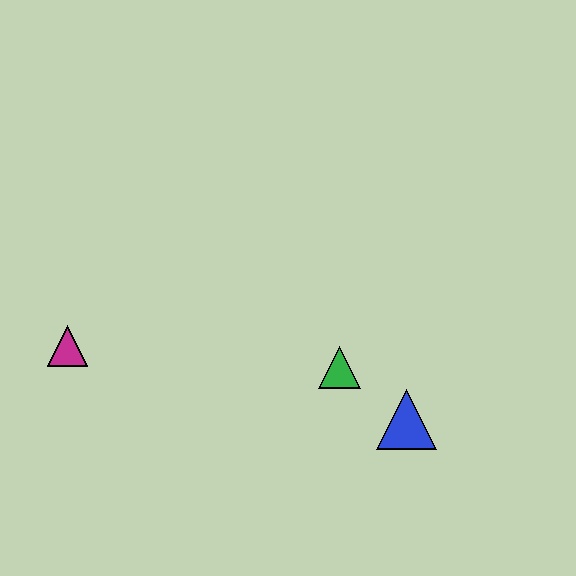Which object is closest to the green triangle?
The blue triangle is closest to the green triangle.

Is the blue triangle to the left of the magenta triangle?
No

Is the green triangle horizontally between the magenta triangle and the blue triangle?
Yes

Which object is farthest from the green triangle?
The magenta triangle is farthest from the green triangle.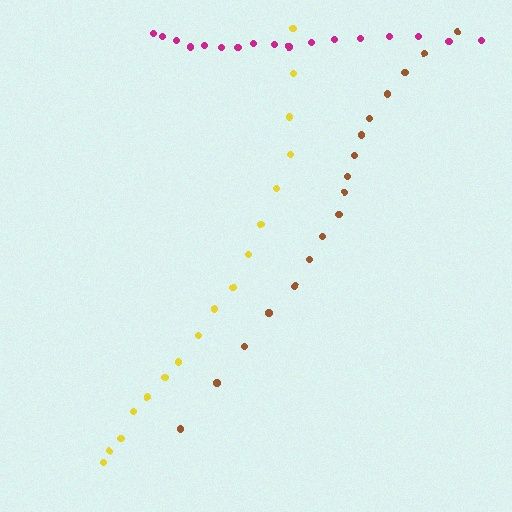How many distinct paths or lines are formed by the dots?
There are 3 distinct paths.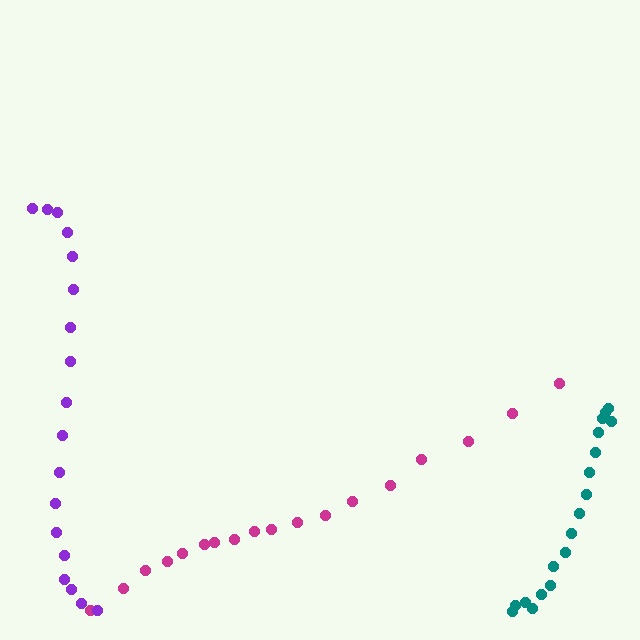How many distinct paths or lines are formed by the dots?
There are 3 distinct paths.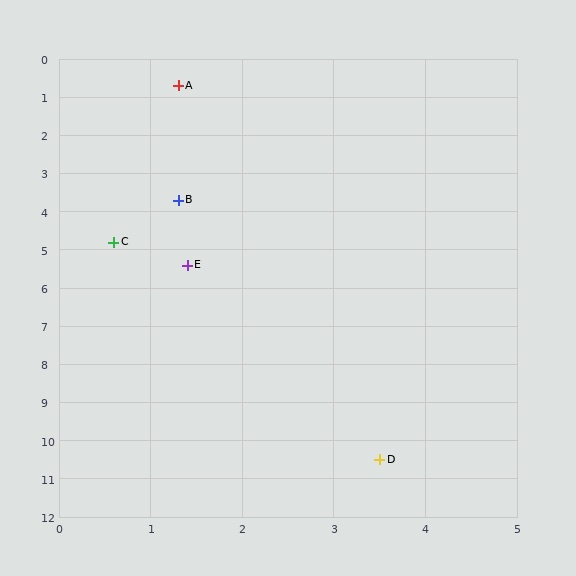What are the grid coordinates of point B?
Point B is at approximately (1.3, 3.7).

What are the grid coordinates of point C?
Point C is at approximately (0.6, 4.8).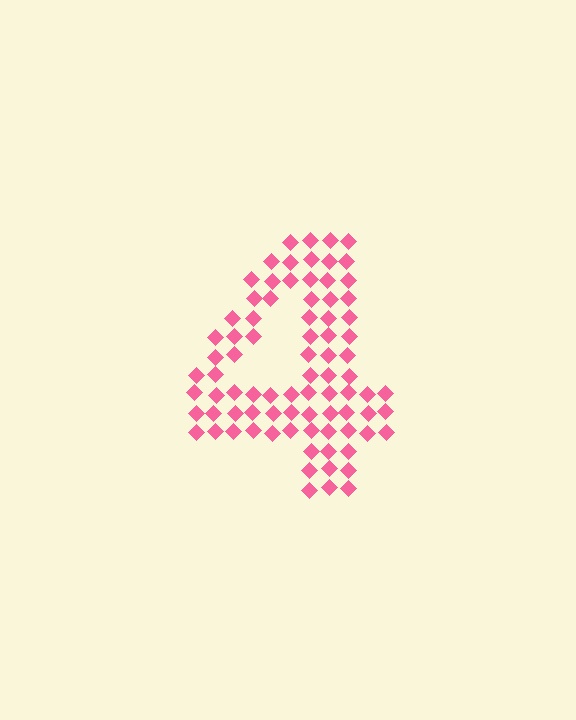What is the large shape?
The large shape is the digit 4.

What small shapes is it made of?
It is made of small diamonds.